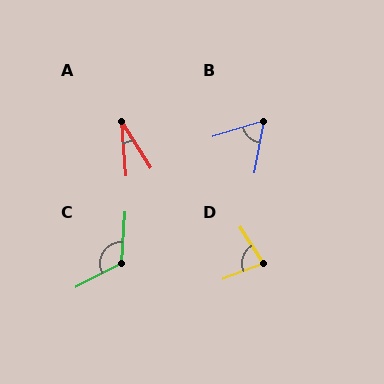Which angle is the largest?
C, at approximately 121 degrees.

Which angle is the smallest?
A, at approximately 28 degrees.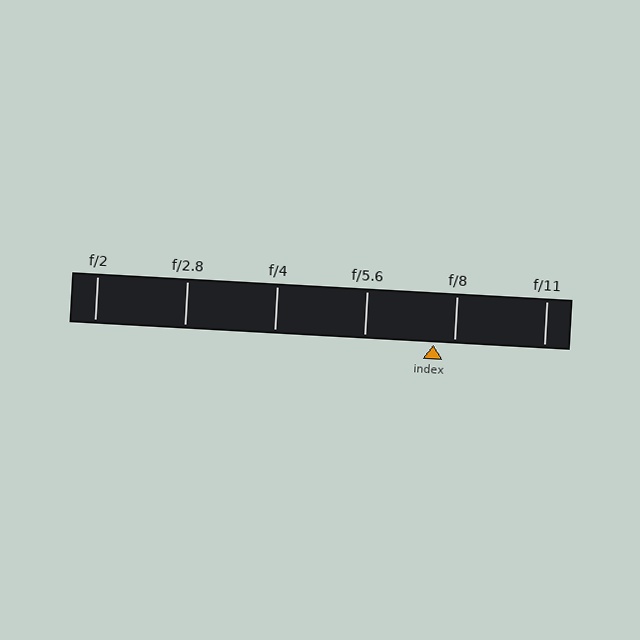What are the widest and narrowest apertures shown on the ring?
The widest aperture shown is f/2 and the narrowest is f/11.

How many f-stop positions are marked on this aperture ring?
There are 6 f-stop positions marked.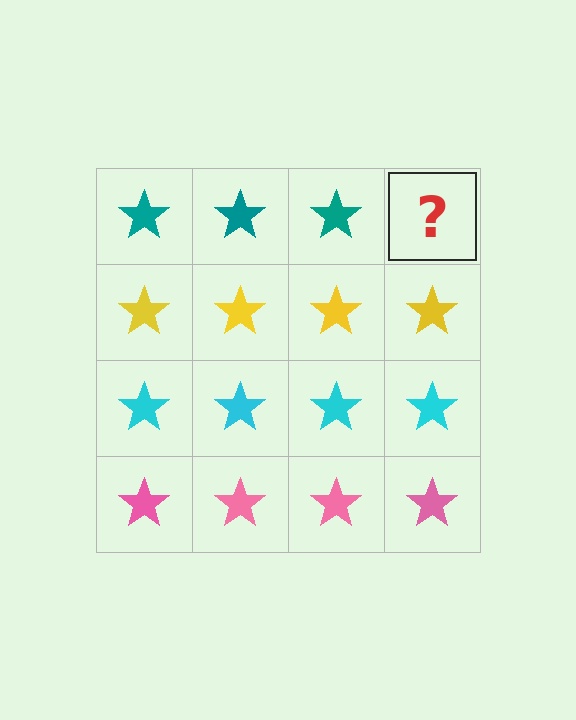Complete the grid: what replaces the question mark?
The question mark should be replaced with a teal star.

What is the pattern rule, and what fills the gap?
The rule is that each row has a consistent color. The gap should be filled with a teal star.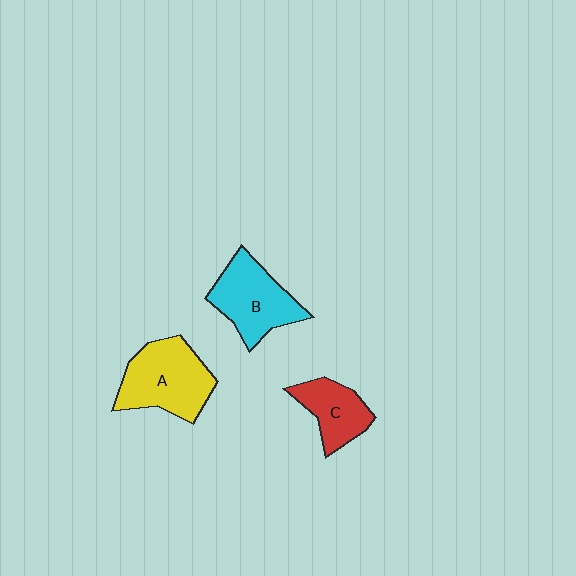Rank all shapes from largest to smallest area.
From largest to smallest: A (yellow), B (cyan), C (red).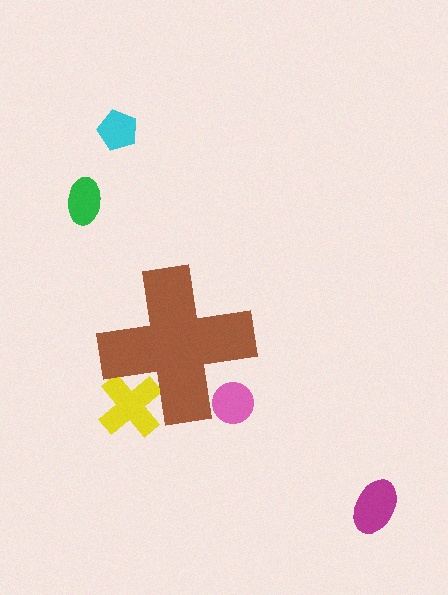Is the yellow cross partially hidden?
Yes, the yellow cross is partially hidden behind the brown cross.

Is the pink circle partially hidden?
Yes, the pink circle is partially hidden behind the brown cross.